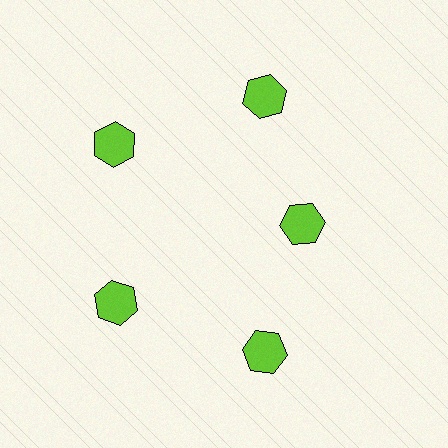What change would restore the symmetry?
The symmetry would be restored by moving it outward, back onto the ring so that all 5 hexagons sit at equal angles and equal distance from the center.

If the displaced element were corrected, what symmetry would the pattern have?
It would have 5-fold rotational symmetry — the pattern would map onto itself every 72 degrees.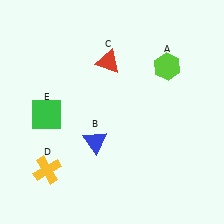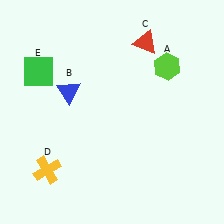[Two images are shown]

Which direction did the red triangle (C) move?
The red triangle (C) moved right.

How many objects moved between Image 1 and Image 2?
3 objects moved between the two images.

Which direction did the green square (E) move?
The green square (E) moved up.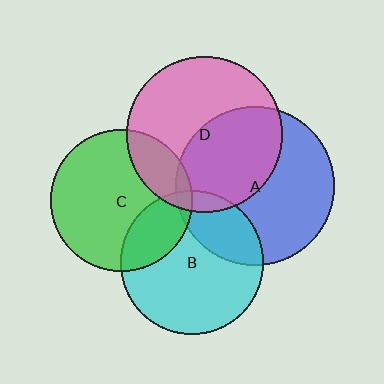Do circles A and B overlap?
Yes.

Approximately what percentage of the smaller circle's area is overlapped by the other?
Approximately 25%.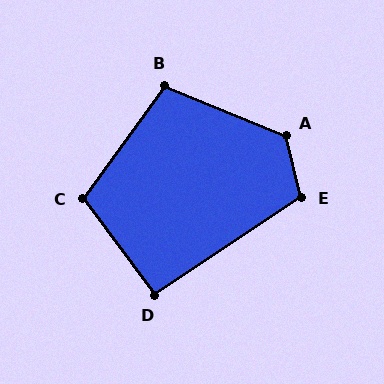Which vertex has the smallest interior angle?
D, at approximately 93 degrees.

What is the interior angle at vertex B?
Approximately 104 degrees (obtuse).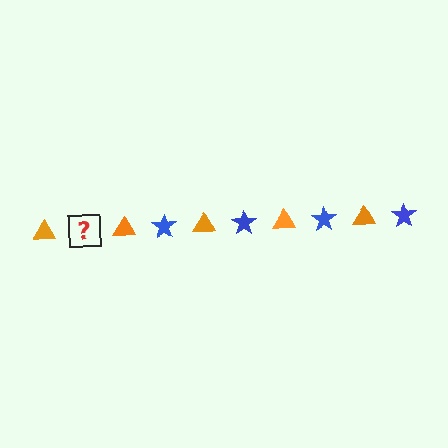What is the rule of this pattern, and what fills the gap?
The rule is that the pattern alternates between orange triangle and blue star. The gap should be filled with a blue star.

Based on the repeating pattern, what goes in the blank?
The blank should be a blue star.